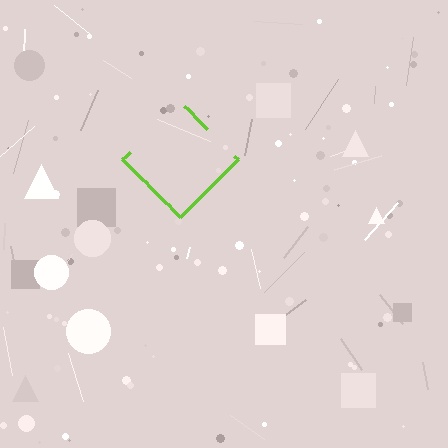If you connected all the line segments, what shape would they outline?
They would outline a diamond.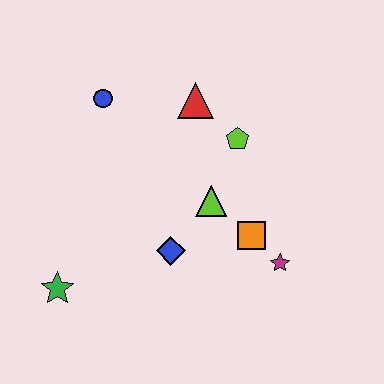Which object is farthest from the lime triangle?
The green star is farthest from the lime triangle.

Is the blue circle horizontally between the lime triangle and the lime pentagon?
No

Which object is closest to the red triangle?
The lime pentagon is closest to the red triangle.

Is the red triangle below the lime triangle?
No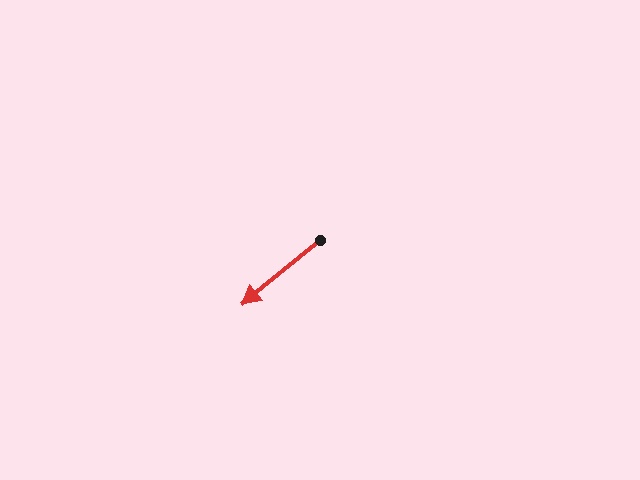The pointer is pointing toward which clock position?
Roughly 8 o'clock.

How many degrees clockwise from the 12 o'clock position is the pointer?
Approximately 231 degrees.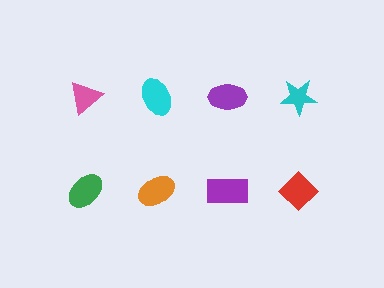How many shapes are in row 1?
4 shapes.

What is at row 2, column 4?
A red diamond.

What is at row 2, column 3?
A purple rectangle.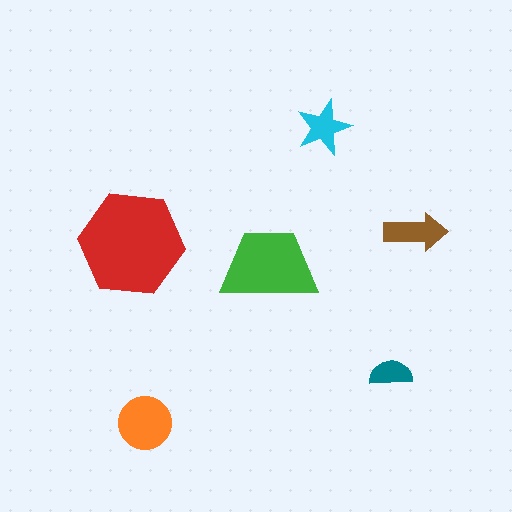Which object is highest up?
The cyan star is topmost.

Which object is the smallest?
The teal semicircle.